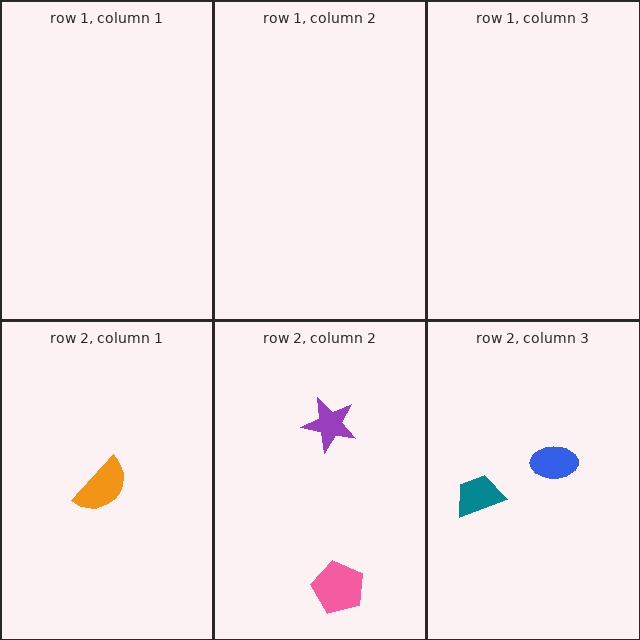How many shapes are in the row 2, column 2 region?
2.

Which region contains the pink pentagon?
The row 2, column 2 region.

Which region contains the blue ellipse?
The row 2, column 3 region.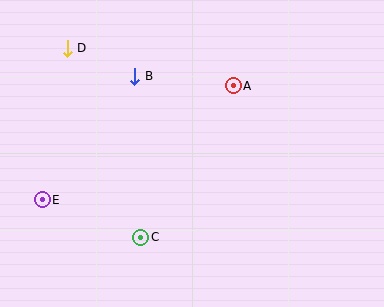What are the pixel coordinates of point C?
Point C is at (141, 237).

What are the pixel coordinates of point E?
Point E is at (42, 200).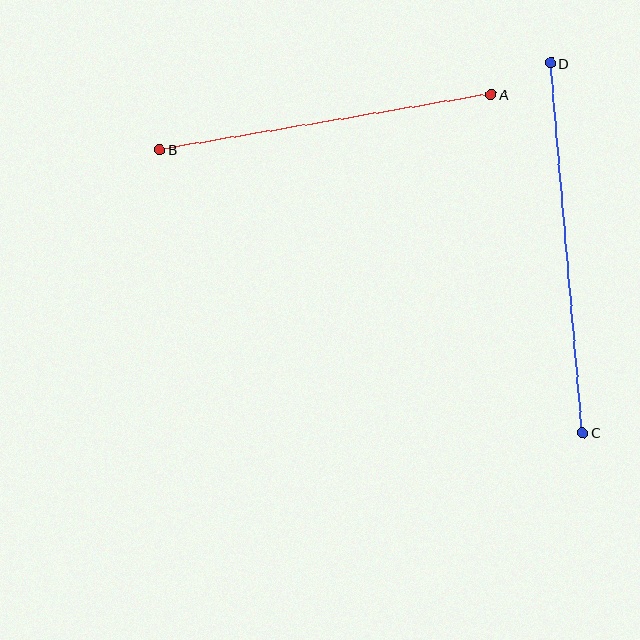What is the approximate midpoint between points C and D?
The midpoint is at approximately (567, 248) pixels.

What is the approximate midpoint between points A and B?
The midpoint is at approximately (325, 122) pixels.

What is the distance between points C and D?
The distance is approximately 371 pixels.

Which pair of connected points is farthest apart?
Points C and D are farthest apart.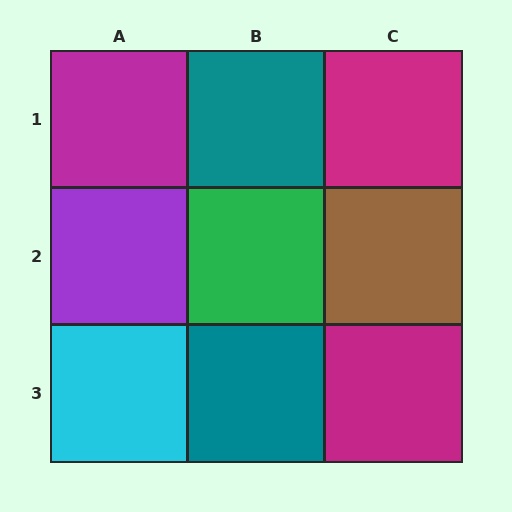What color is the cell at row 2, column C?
Brown.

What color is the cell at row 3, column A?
Cyan.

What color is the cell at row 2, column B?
Green.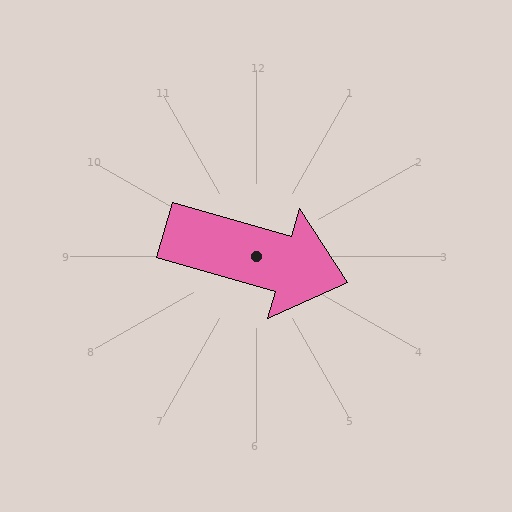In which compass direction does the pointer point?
East.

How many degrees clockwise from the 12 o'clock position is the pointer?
Approximately 106 degrees.